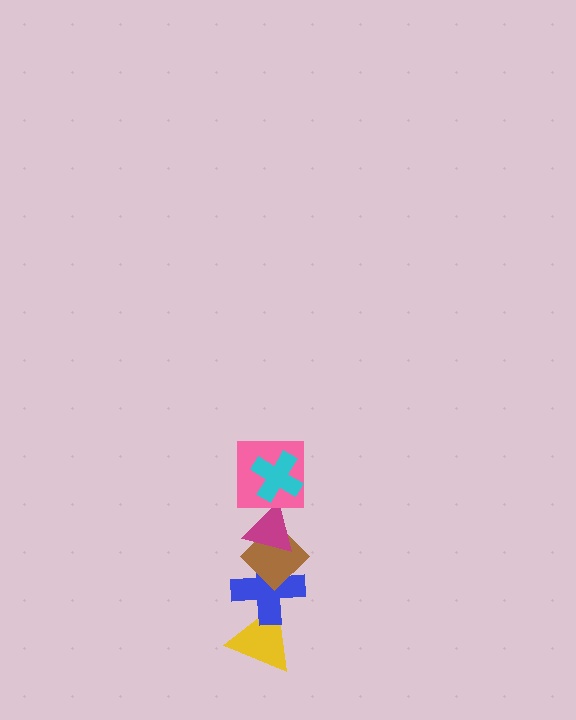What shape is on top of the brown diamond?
The magenta triangle is on top of the brown diamond.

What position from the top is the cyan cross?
The cyan cross is 1st from the top.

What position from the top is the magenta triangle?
The magenta triangle is 3rd from the top.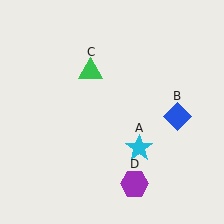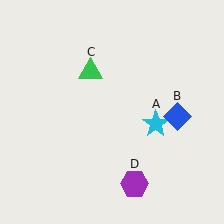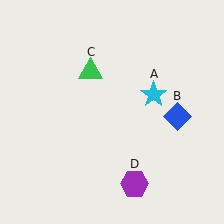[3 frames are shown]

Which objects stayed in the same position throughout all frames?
Blue diamond (object B) and green triangle (object C) and purple hexagon (object D) remained stationary.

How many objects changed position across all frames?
1 object changed position: cyan star (object A).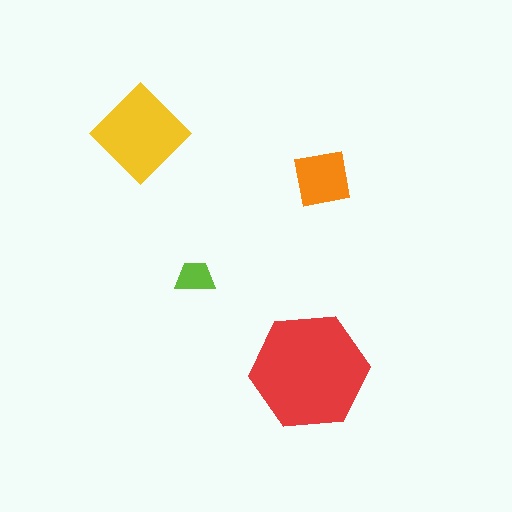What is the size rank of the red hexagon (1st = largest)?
1st.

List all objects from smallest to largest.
The lime trapezoid, the orange square, the yellow diamond, the red hexagon.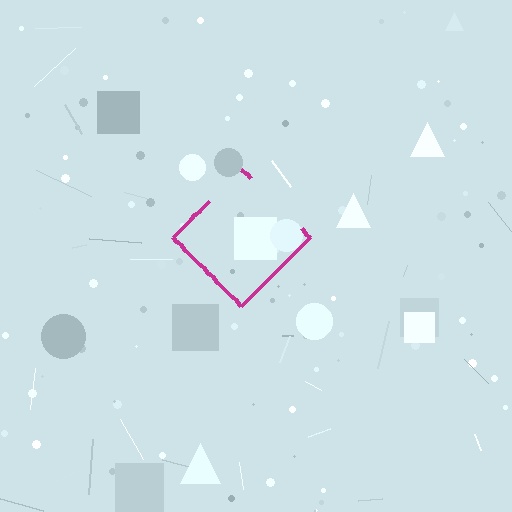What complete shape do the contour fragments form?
The contour fragments form a diamond.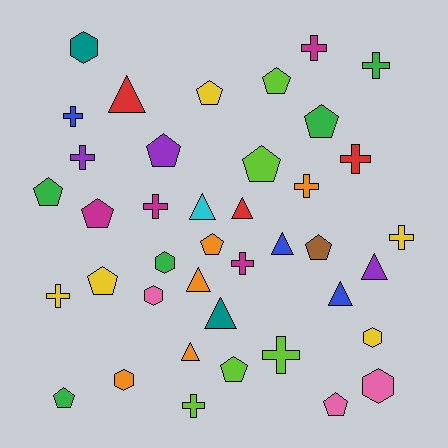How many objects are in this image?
There are 40 objects.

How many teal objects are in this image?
There are 2 teal objects.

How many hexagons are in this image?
There are 6 hexagons.